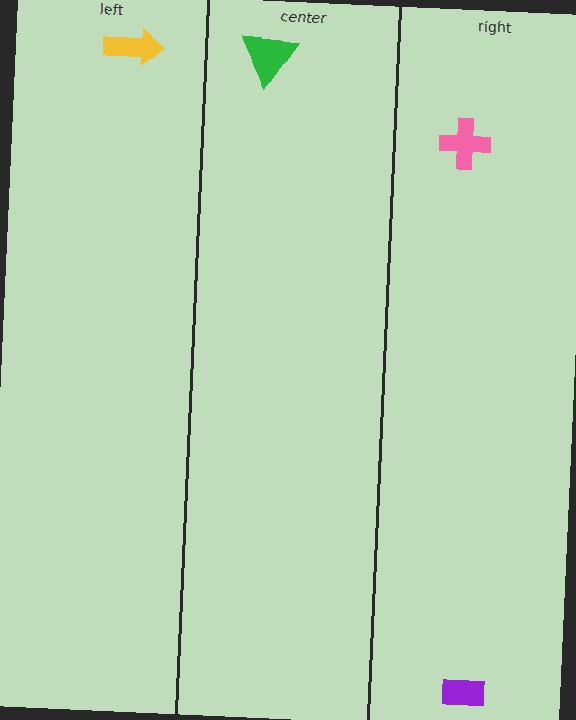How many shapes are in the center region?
1.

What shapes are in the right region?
The purple rectangle, the pink cross.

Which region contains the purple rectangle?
The right region.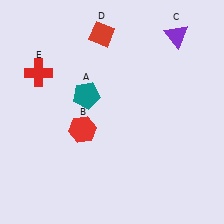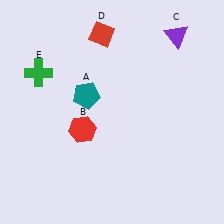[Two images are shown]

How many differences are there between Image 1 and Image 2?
There is 1 difference between the two images.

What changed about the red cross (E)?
In Image 1, E is red. In Image 2, it changed to green.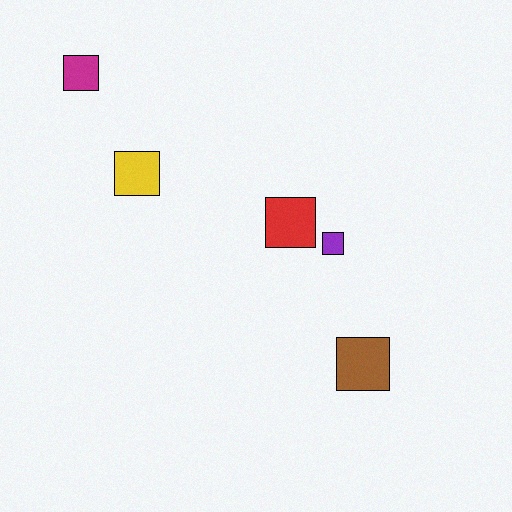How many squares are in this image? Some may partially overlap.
There are 5 squares.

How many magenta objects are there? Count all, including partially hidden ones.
There is 1 magenta object.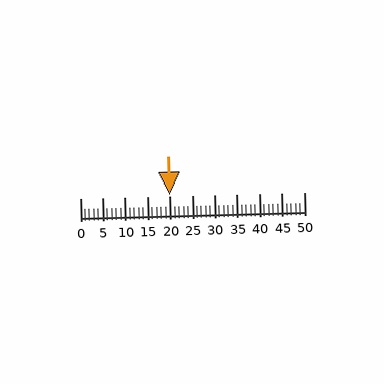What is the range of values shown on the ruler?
The ruler shows values from 0 to 50.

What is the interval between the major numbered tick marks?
The major tick marks are spaced 5 units apart.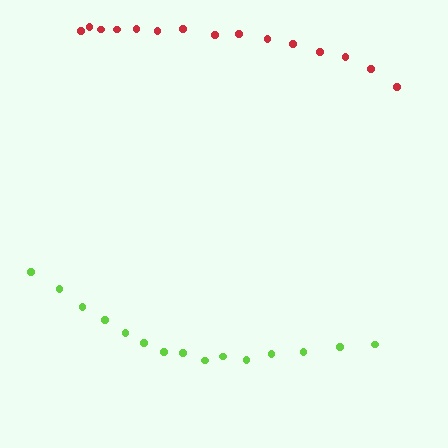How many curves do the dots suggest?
There are 2 distinct paths.